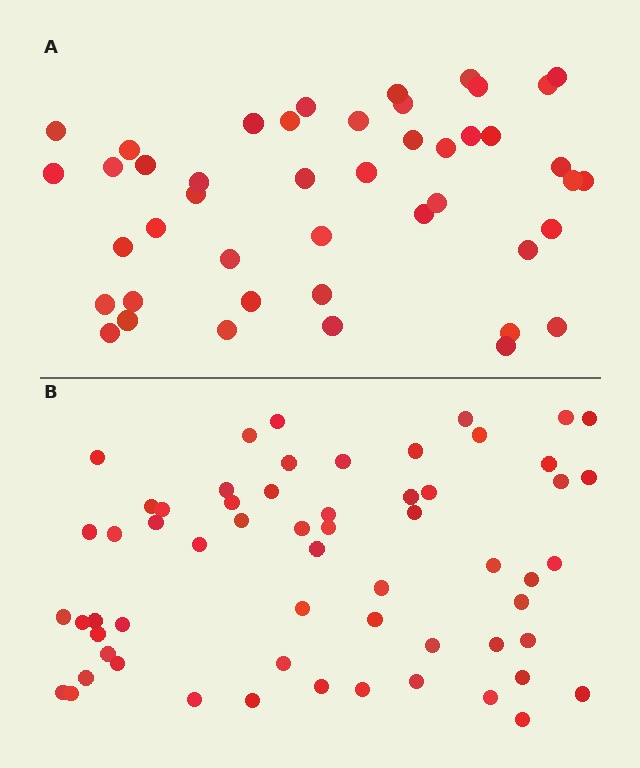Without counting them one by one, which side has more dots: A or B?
Region B (the bottom region) has more dots.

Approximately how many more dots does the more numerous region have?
Region B has approximately 15 more dots than region A.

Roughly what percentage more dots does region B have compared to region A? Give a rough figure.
About 35% more.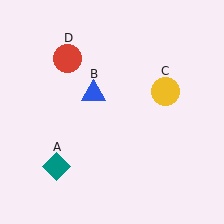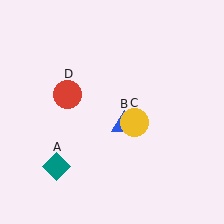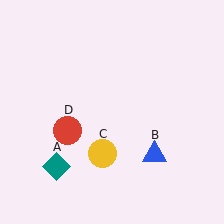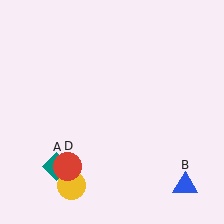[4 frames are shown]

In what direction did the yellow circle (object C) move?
The yellow circle (object C) moved down and to the left.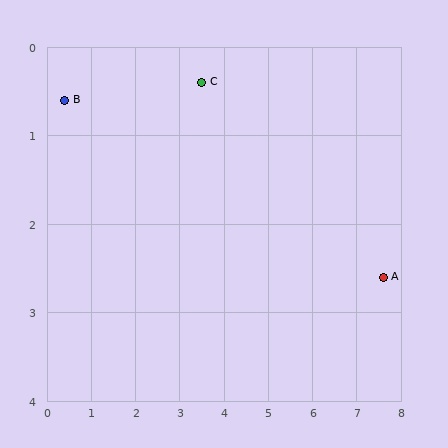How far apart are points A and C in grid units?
Points A and C are about 4.7 grid units apart.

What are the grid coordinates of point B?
Point B is at approximately (0.4, 0.6).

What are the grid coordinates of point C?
Point C is at approximately (3.5, 0.4).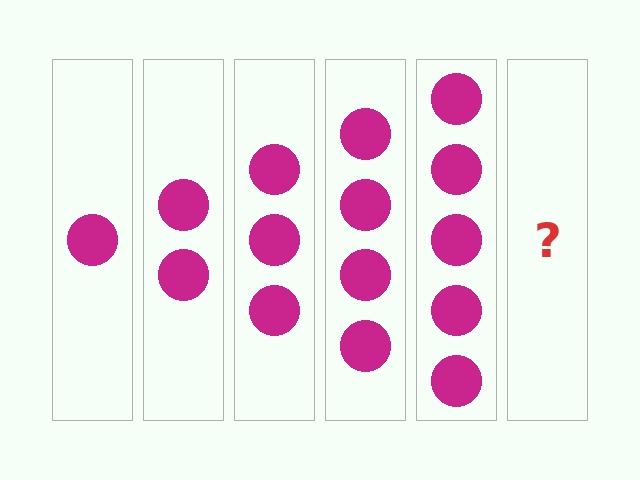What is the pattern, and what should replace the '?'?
The pattern is that each step adds one more circle. The '?' should be 6 circles.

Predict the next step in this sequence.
The next step is 6 circles.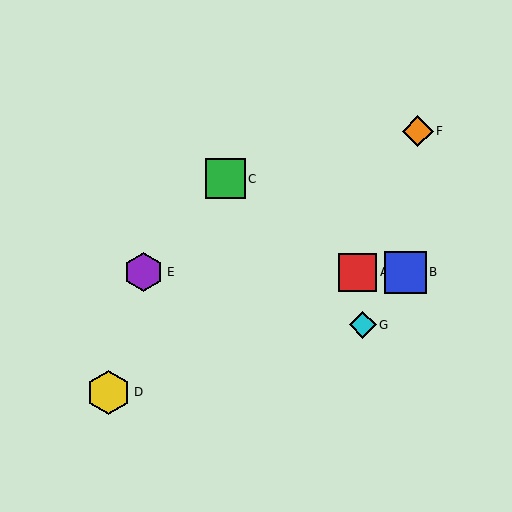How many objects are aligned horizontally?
3 objects (A, B, E) are aligned horizontally.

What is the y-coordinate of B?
Object B is at y≈272.